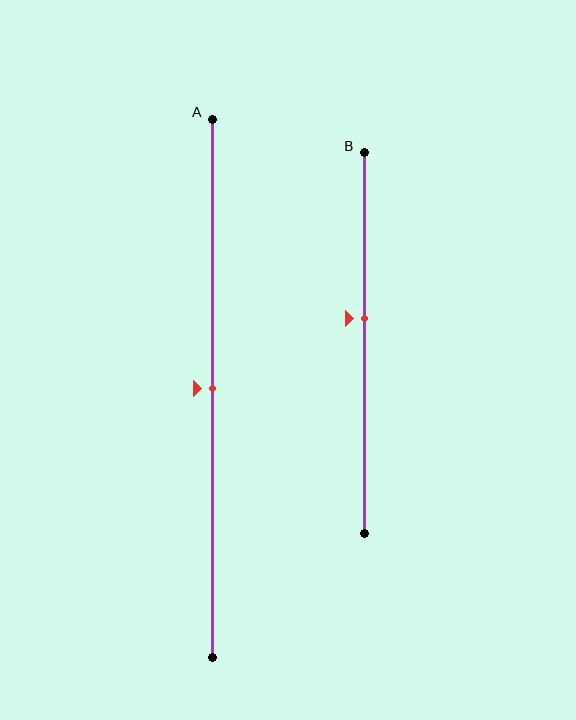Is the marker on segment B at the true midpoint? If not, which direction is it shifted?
No, the marker on segment B is shifted upward by about 6% of the segment length.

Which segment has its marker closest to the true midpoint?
Segment A has its marker closest to the true midpoint.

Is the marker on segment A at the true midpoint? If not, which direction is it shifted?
Yes, the marker on segment A is at the true midpoint.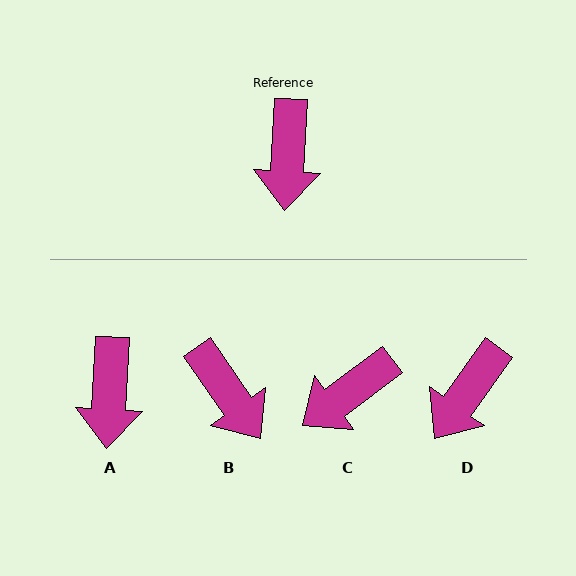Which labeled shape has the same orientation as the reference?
A.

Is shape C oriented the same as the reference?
No, it is off by about 50 degrees.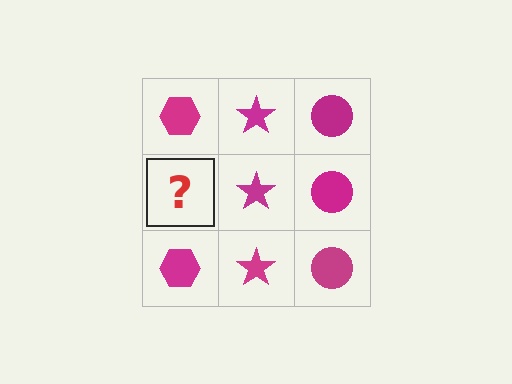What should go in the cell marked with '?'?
The missing cell should contain a magenta hexagon.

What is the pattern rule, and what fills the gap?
The rule is that each column has a consistent shape. The gap should be filled with a magenta hexagon.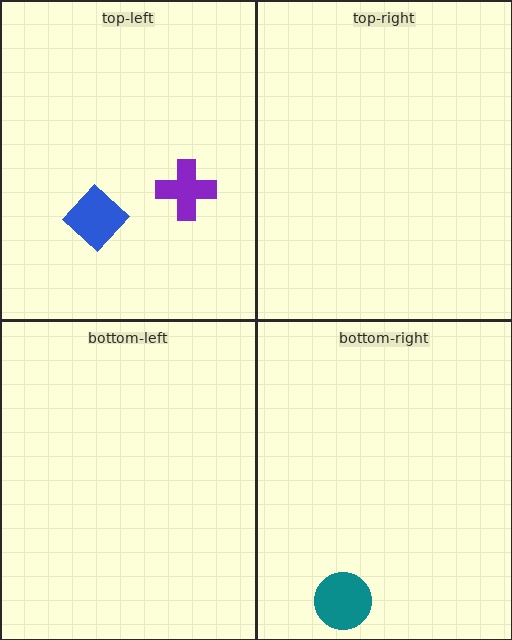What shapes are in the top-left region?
The blue diamond, the purple cross.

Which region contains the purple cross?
The top-left region.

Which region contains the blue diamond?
The top-left region.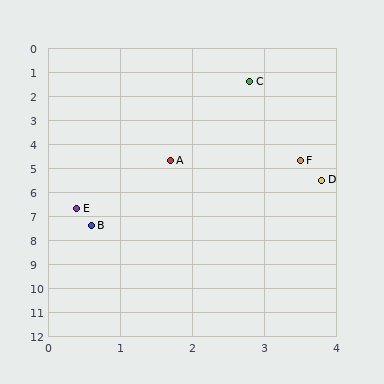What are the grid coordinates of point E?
Point E is at approximately (0.4, 6.7).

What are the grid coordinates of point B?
Point B is at approximately (0.6, 7.4).